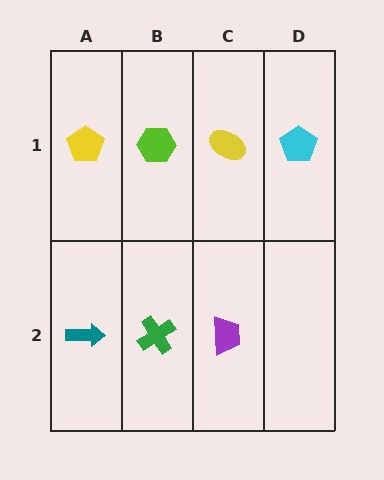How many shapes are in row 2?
3 shapes.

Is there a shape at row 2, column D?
No, that cell is empty.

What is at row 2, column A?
A teal arrow.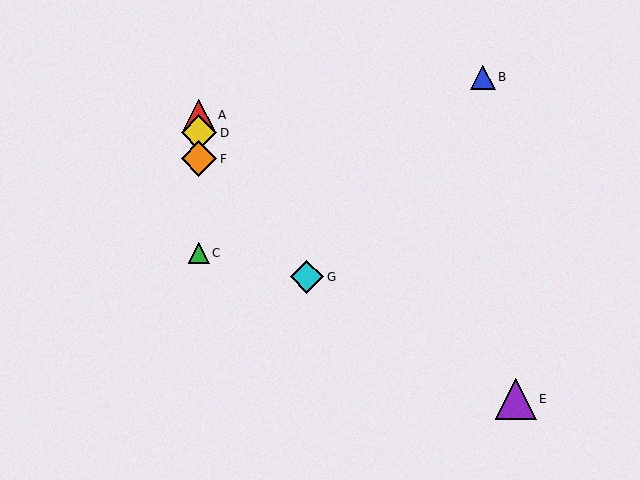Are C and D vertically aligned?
Yes, both are at x≈199.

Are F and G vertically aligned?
No, F is at x≈199 and G is at x≈307.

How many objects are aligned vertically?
4 objects (A, C, D, F) are aligned vertically.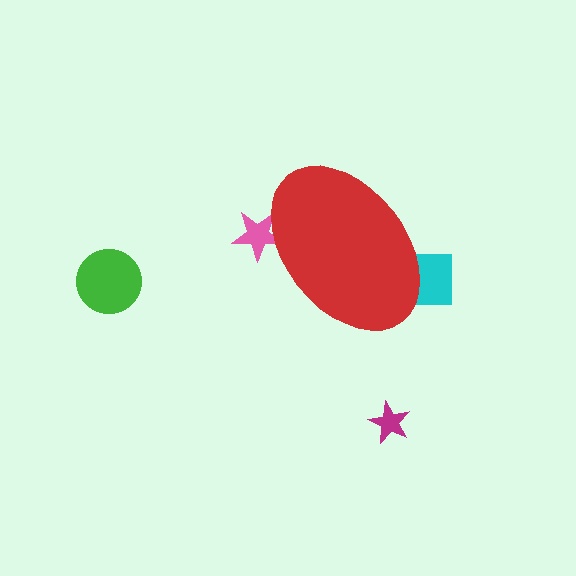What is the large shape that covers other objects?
A red ellipse.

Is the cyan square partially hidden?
Yes, the cyan square is partially hidden behind the red ellipse.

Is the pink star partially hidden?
Yes, the pink star is partially hidden behind the red ellipse.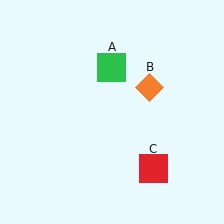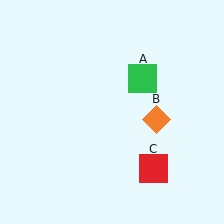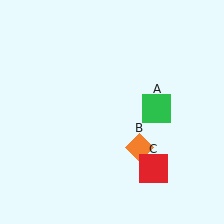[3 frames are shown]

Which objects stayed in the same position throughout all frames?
Red square (object C) remained stationary.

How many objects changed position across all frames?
2 objects changed position: green square (object A), orange diamond (object B).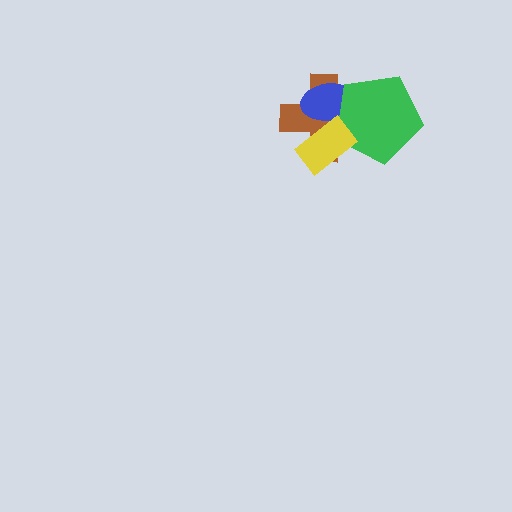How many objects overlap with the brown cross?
3 objects overlap with the brown cross.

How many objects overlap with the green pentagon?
3 objects overlap with the green pentagon.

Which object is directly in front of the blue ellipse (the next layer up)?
The green pentagon is directly in front of the blue ellipse.